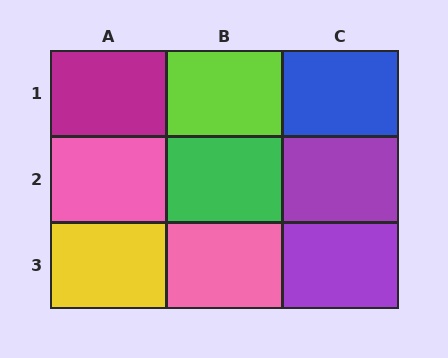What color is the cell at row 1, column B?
Lime.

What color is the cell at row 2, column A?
Pink.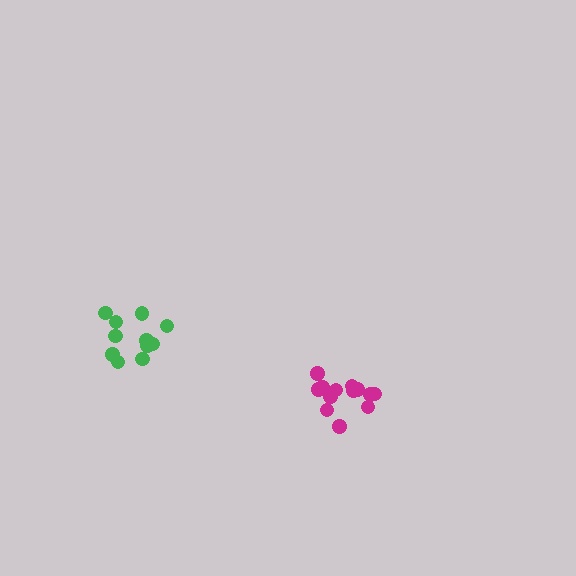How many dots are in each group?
Group 1: 13 dots, Group 2: 11 dots (24 total).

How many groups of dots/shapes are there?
There are 2 groups.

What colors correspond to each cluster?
The clusters are colored: magenta, green.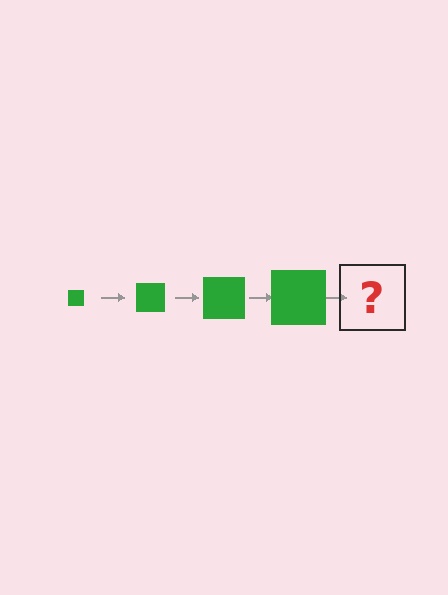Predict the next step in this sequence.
The next step is a green square, larger than the previous one.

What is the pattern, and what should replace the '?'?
The pattern is that the square gets progressively larger each step. The '?' should be a green square, larger than the previous one.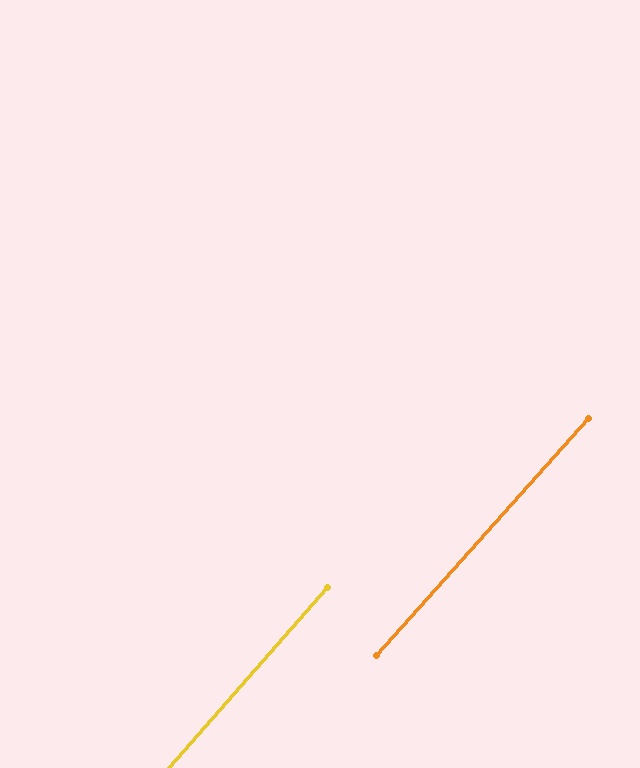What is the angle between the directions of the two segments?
Approximately 0 degrees.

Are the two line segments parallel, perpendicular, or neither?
Parallel — their directions differ by only 0.2°.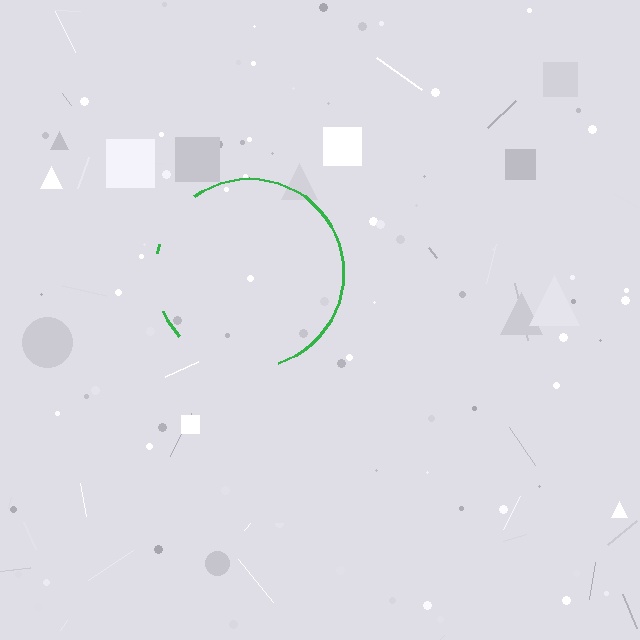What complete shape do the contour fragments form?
The contour fragments form a circle.